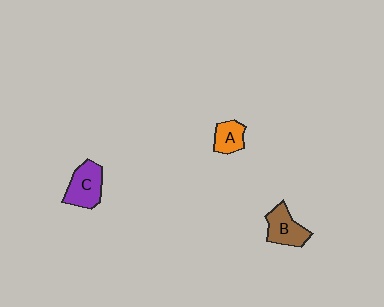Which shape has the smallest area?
Shape A (orange).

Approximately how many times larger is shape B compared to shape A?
Approximately 1.5 times.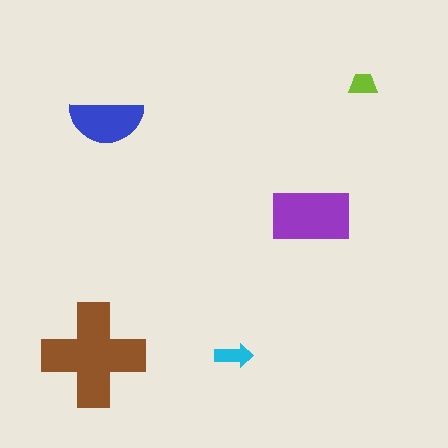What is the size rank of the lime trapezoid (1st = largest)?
5th.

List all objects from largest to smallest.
The brown cross, the purple rectangle, the blue semicircle, the cyan arrow, the lime trapezoid.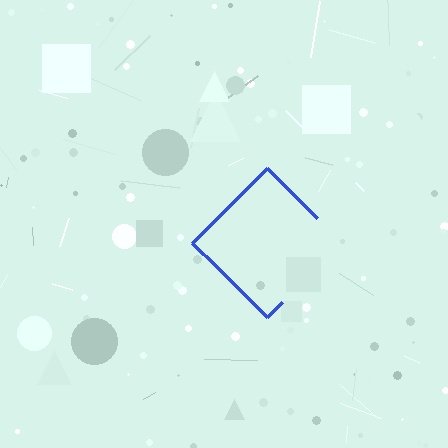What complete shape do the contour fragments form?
The contour fragments form a diamond.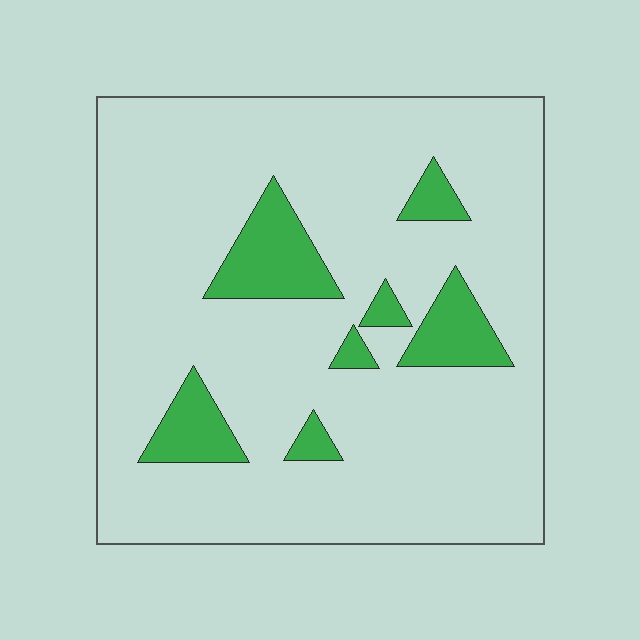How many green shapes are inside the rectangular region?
7.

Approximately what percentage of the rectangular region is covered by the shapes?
Approximately 15%.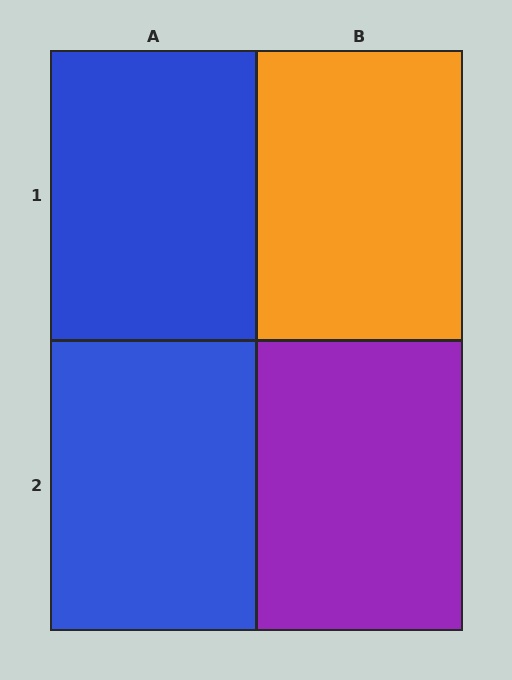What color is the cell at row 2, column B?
Purple.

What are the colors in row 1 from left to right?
Blue, orange.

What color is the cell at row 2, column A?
Blue.